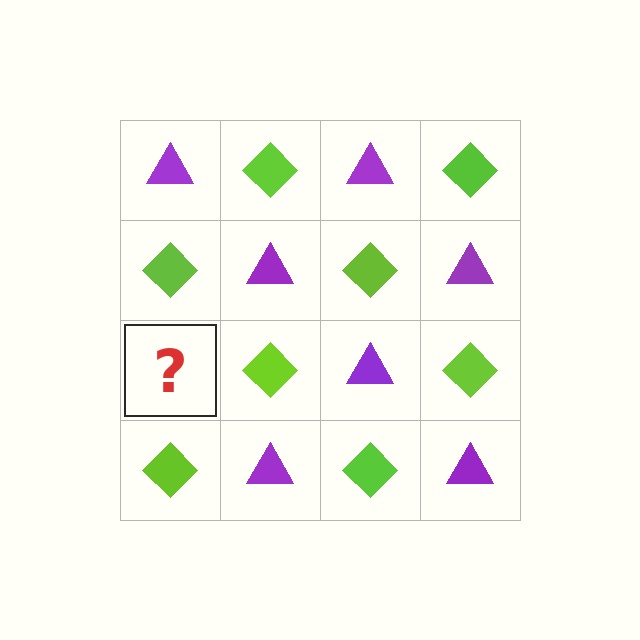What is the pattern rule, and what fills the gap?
The rule is that it alternates purple triangle and lime diamond in a checkerboard pattern. The gap should be filled with a purple triangle.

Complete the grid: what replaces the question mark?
The question mark should be replaced with a purple triangle.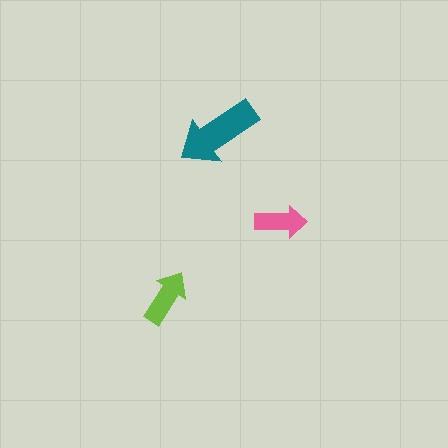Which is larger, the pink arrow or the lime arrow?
The lime one.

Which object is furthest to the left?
The lime arrow is leftmost.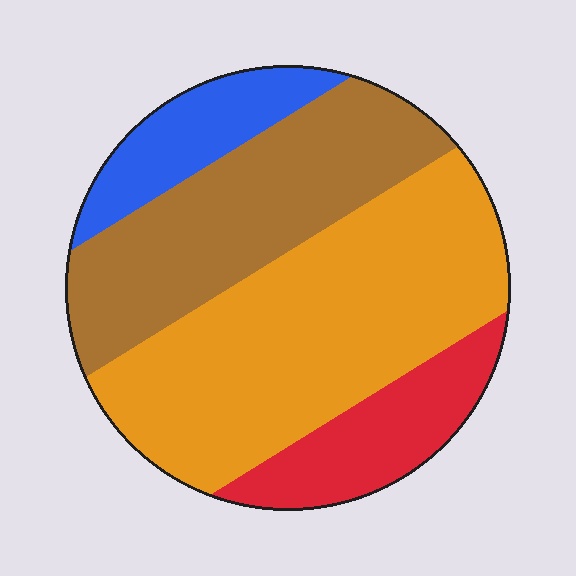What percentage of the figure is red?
Red covers 14% of the figure.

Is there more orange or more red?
Orange.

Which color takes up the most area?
Orange, at roughly 45%.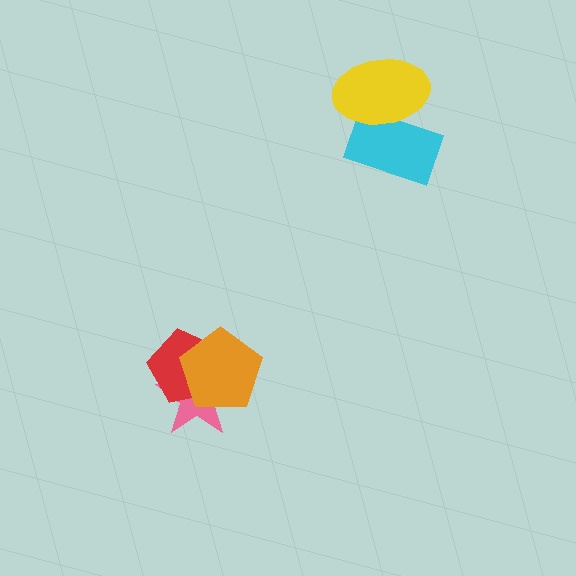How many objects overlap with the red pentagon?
2 objects overlap with the red pentagon.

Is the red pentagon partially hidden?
Yes, it is partially covered by another shape.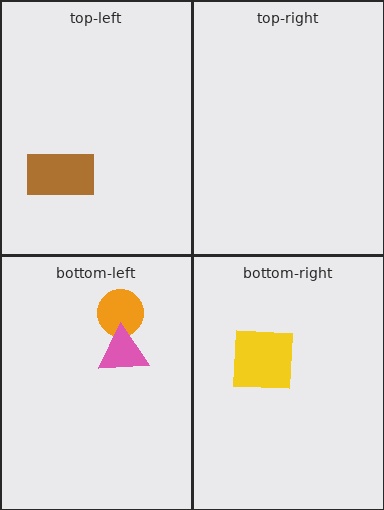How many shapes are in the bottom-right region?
1.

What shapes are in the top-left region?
The brown rectangle.